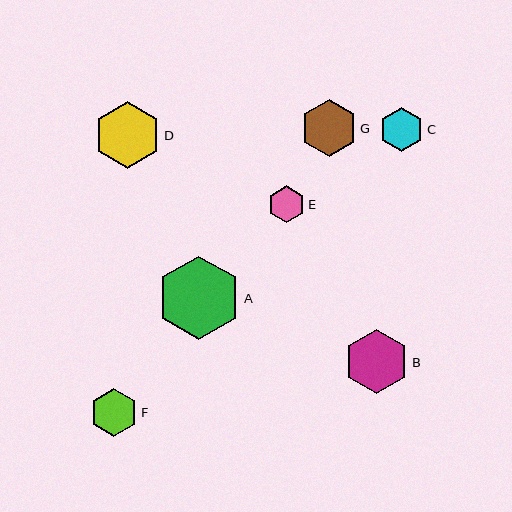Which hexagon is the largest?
Hexagon A is the largest with a size of approximately 84 pixels.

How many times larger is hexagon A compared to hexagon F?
Hexagon A is approximately 1.8 times the size of hexagon F.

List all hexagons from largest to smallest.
From largest to smallest: A, D, B, G, F, C, E.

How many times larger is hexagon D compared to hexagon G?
Hexagon D is approximately 1.2 times the size of hexagon G.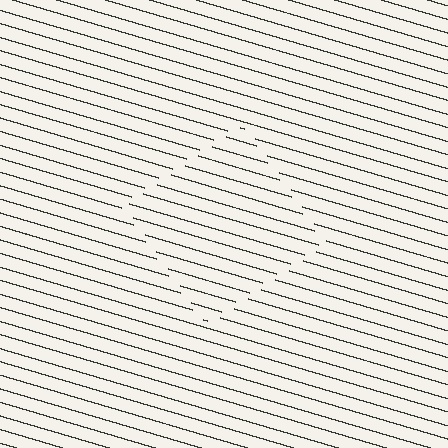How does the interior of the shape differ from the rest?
The interior of the shape contains the same grating, shifted by half a period — the contour is defined by the phase discontinuity where line-ends from the inner and outer gratings abut.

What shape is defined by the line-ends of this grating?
An illusory square. The interior of the shape contains the same grating, shifted by half a period — the contour is defined by the phase discontinuity where line-ends from the inner and outer gratings abut.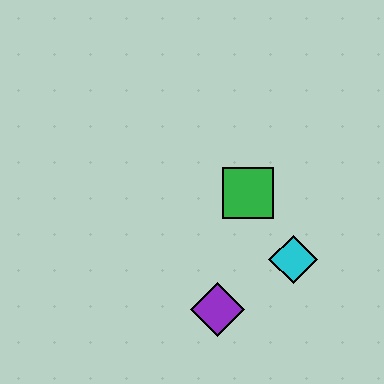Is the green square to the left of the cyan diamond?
Yes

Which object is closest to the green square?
The cyan diamond is closest to the green square.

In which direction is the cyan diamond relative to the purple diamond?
The cyan diamond is to the right of the purple diamond.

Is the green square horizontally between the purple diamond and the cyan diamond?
Yes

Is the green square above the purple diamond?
Yes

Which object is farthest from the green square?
The purple diamond is farthest from the green square.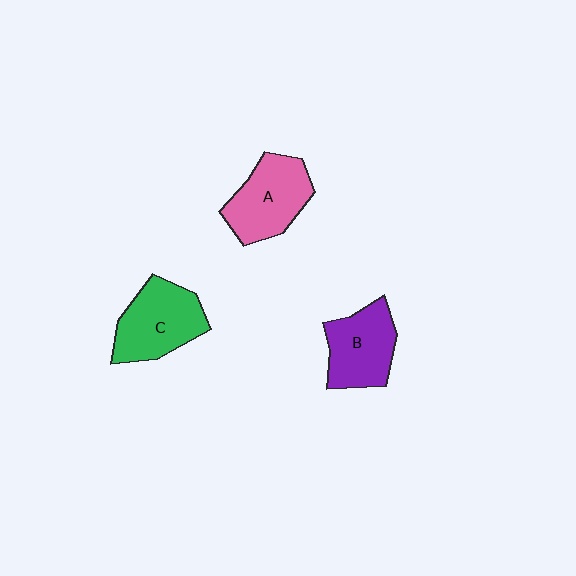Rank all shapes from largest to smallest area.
From largest to smallest: C (green), A (pink), B (purple).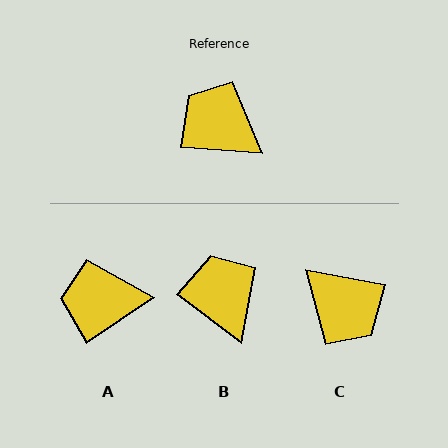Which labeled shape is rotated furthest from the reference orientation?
C, about 173 degrees away.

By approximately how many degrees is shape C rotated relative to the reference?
Approximately 173 degrees counter-clockwise.